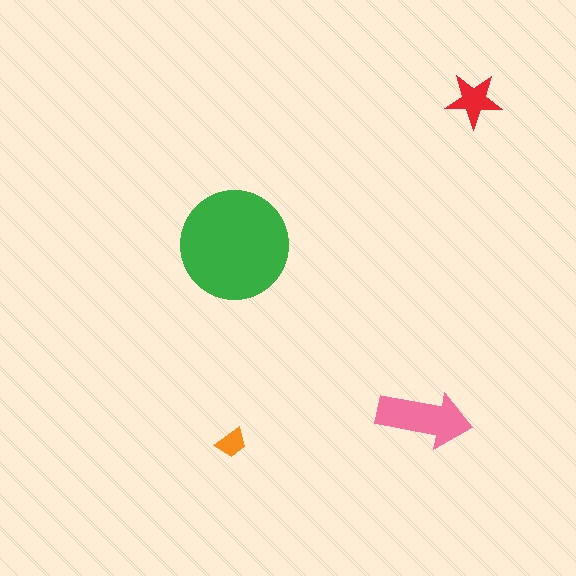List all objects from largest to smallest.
The green circle, the pink arrow, the red star, the orange trapezoid.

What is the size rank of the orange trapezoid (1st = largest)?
4th.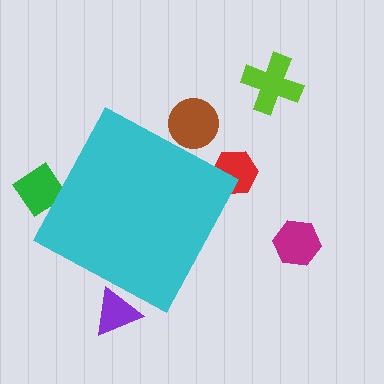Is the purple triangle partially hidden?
Yes, the purple triangle is partially hidden behind the cyan diamond.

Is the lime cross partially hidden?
No, the lime cross is fully visible.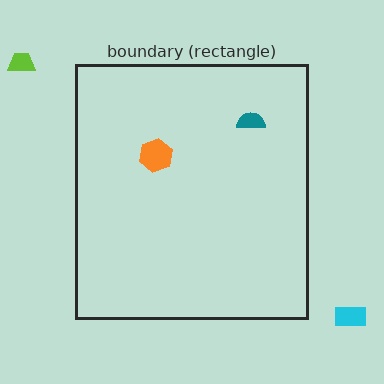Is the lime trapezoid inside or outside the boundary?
Outside.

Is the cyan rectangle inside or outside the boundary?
Outside.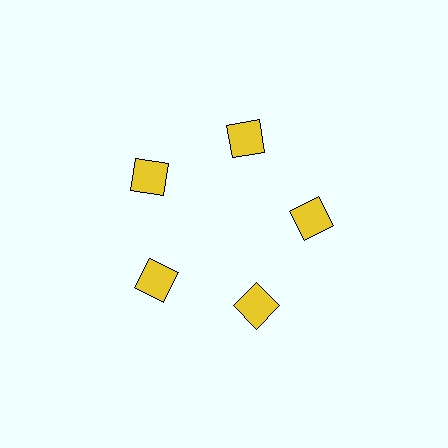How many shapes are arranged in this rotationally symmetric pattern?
There are 5 shapes, arranged in 5 groups of 1.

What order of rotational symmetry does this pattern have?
This pattern has 5-fold rotational symmetry.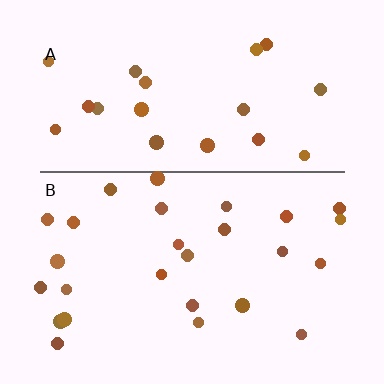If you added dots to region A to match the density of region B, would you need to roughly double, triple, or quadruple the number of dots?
Approximately double.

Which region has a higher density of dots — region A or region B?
B (the bottom).